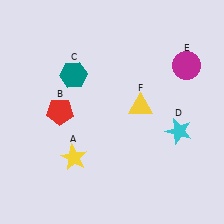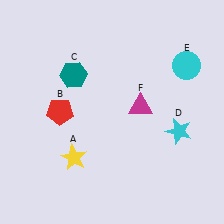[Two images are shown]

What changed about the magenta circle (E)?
In Image 1, E is magenta. In Image 2, it changed to cyan.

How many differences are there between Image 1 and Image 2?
There are 2 differences between the two images.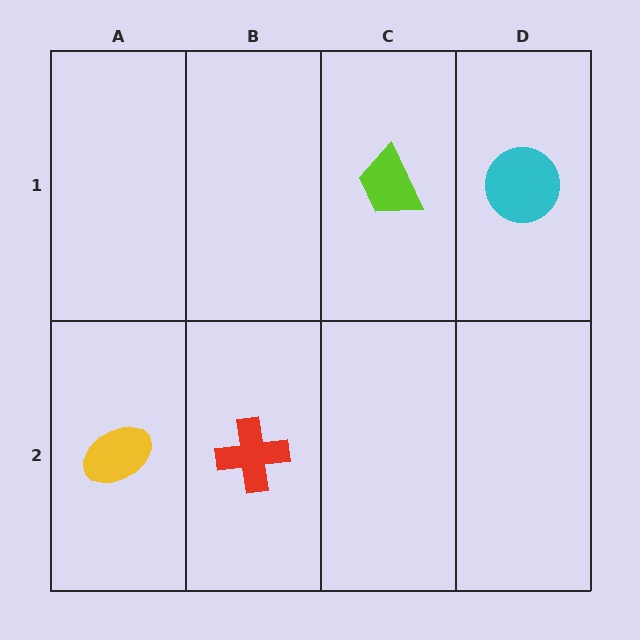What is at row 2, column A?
A yellow ellipse.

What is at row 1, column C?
A lime trapezoid.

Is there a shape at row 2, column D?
No, that cell is empty.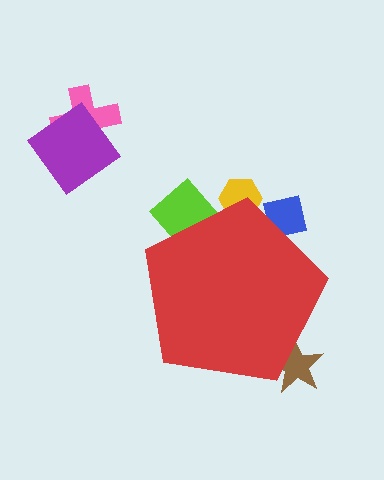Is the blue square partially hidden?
Yes, the blue square is partially hidden behind the red pentagon.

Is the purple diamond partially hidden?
No, the purple diamond is fully visible.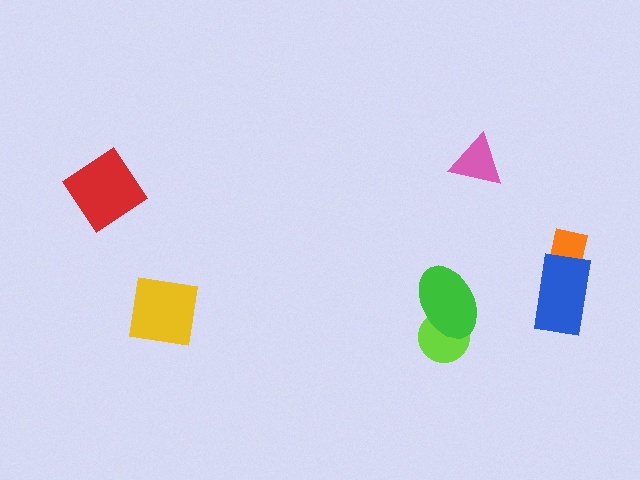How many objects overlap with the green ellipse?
1 object overlaps with the green ellipse.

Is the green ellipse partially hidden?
No, no other shape covers it.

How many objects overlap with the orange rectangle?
1 object overlaps with the orange rectangle.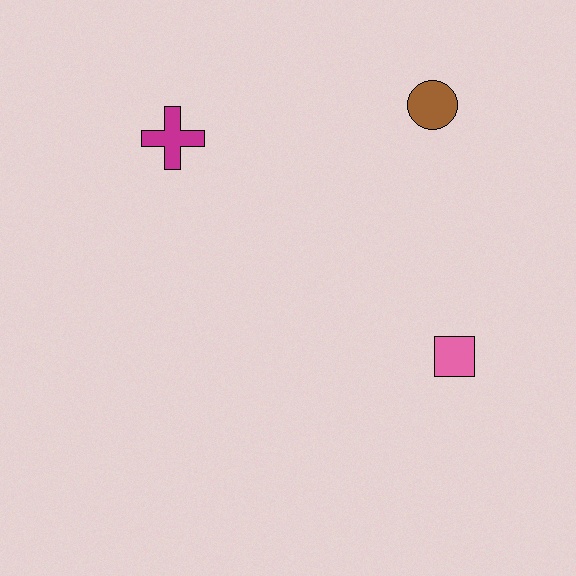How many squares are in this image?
There is 1 square.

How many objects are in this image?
There are 3 objects.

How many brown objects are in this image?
There is 1 brown object.